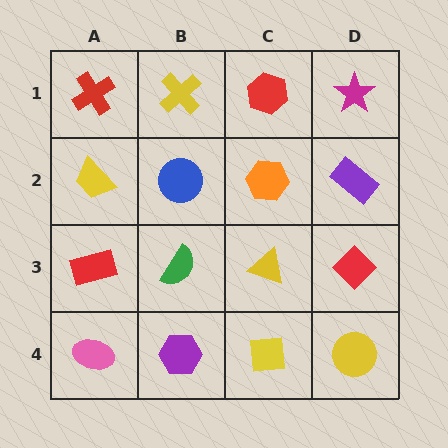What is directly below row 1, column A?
A yellow trapezoid.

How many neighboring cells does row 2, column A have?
3.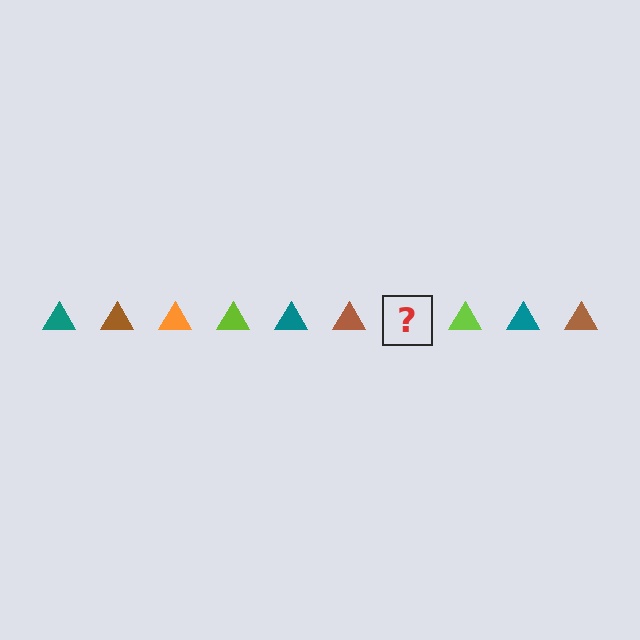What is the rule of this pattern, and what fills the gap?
The rule is that the pattern cycles through teal, brown, orange, lime triangles. The gap should be filled with an orange triangle.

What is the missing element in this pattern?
The missing element is an orange triangle.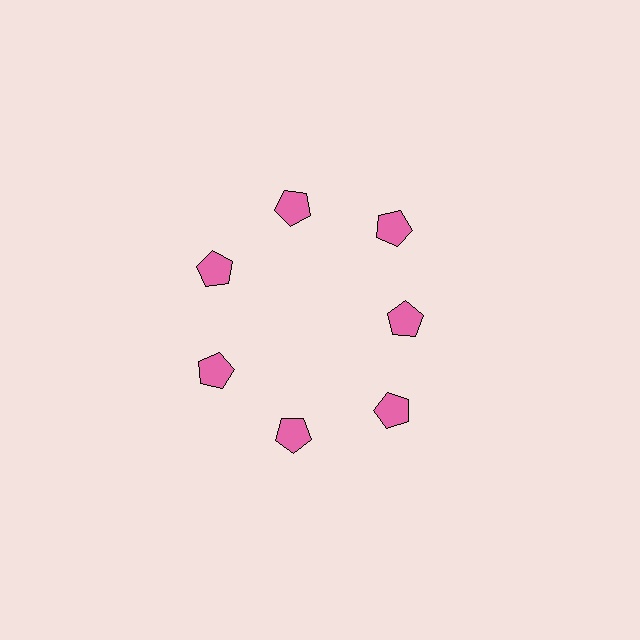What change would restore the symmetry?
The symmetry would be restored by moving it outward, back onto the ring so that all 7 pentagons sit at equal angles and equal distance from the center.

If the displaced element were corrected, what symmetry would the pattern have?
It would have 7-fold rotational symmetry — the pattern would map onto itself every 51 degrees.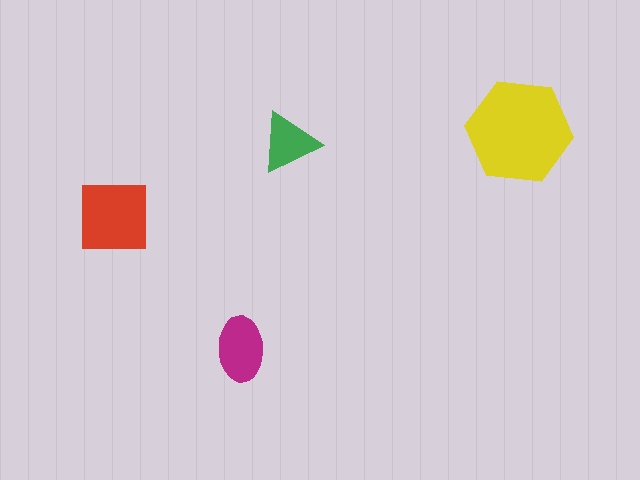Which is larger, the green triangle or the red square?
The red square.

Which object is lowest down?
The magenta ellipse is bottommost.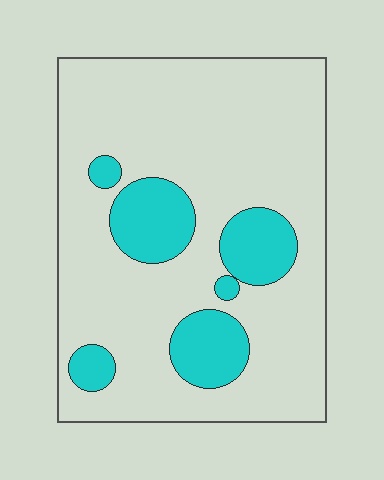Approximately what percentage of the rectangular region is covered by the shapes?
Approximately 20%.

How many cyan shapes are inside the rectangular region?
6.